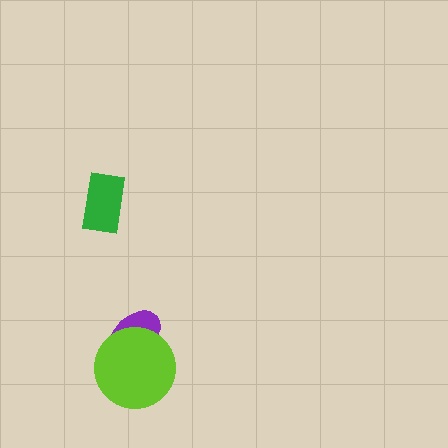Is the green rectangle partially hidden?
No, no other shape covers it.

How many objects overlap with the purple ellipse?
1 object overlaps with the purple ellipse.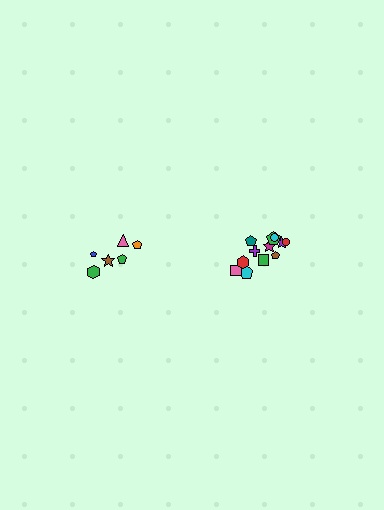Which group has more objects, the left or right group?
The right group.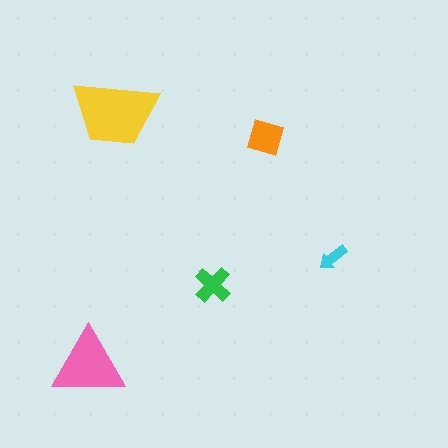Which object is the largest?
The yellow trapezoid.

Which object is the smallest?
The cyan arrow.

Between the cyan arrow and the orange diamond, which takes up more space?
The orange diamond.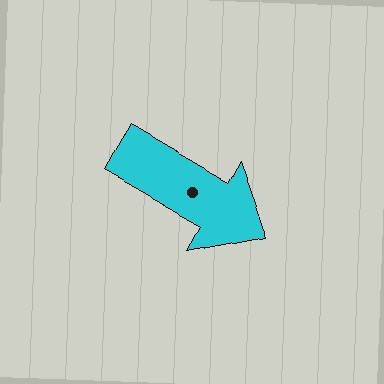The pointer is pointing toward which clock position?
Roughly 4 o'clock.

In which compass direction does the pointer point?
Southeast.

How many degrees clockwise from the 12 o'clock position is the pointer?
Approximately 120 degrees.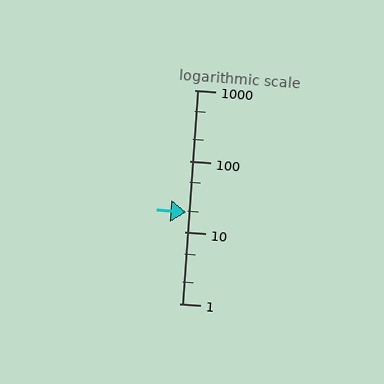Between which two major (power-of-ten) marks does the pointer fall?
The pointer is between 10 and 100.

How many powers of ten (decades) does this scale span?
The scale spans 3 decades, from 1 to 1000.